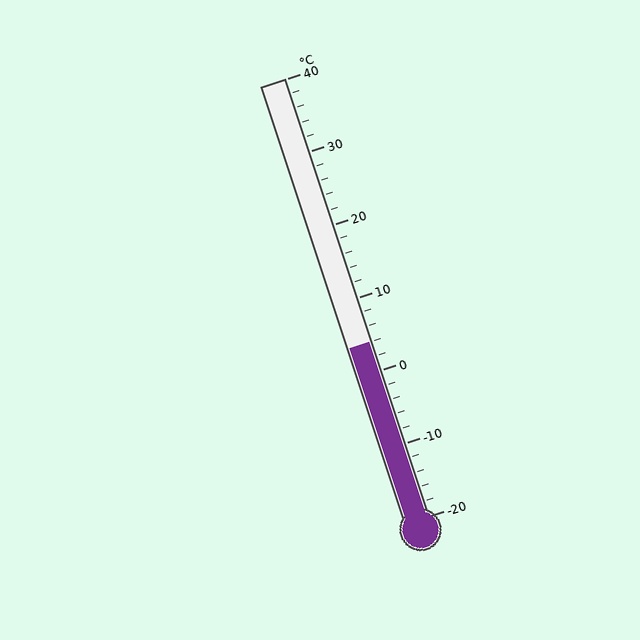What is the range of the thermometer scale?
The thermometer scale ranges from -20°C to 40°C.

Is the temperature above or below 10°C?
The temperature is below 10°C.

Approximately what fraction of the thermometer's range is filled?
The thermometer is filled to approximately 40% of its range.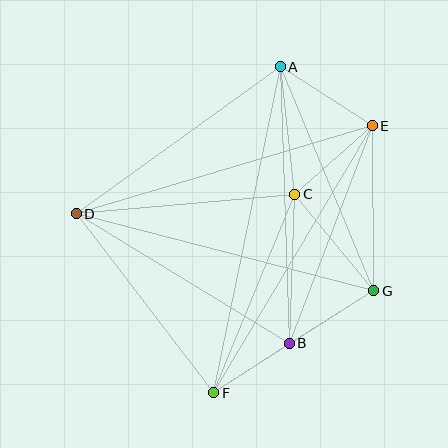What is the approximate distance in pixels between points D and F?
The distance between D and F is approximately 226 pixels.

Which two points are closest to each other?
Points B and F are closest to each other.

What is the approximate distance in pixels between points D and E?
The distance between D and E is approximately 309 pixels.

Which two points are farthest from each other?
Points A and F are farthest from each other.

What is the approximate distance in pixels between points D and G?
The distance between D and G is approximately 308 pixels.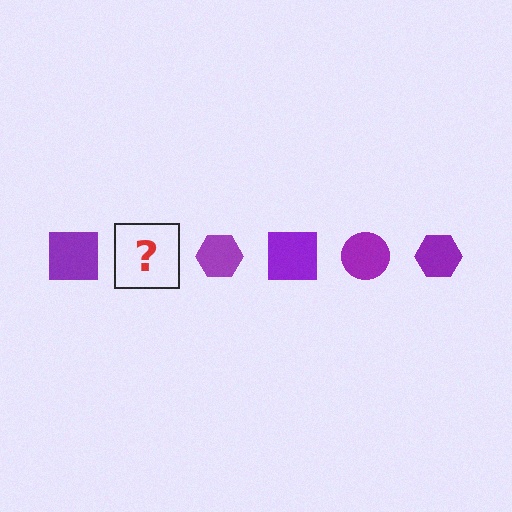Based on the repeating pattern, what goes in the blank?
The blank should be a purple circle.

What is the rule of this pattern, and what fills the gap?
The rule is that the pattern cycles through square, circle, hexagon shapes in purple. The gap should be filled with a purple circle.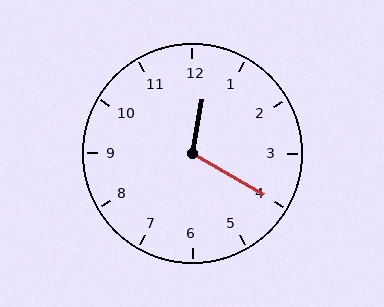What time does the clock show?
12:20.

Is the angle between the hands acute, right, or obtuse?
It is obtuse.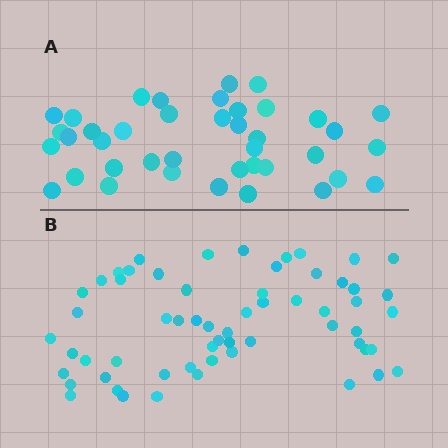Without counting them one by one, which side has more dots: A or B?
Region B (the bottom region) has more dots.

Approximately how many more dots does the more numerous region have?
Region B has approximately 20 more dots than region A.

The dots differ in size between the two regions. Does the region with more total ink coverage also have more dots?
No. Region A has more total ink coverage because its dots are larger, but region B actually contains more individual dots. Total area can be misleading — the number of items is what matters here.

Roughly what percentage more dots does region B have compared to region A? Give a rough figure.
About 50% more.